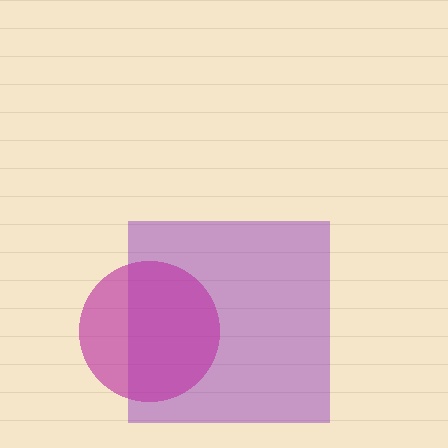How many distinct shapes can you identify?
There are 2 distinct shapes: a purple square, a magenta circle.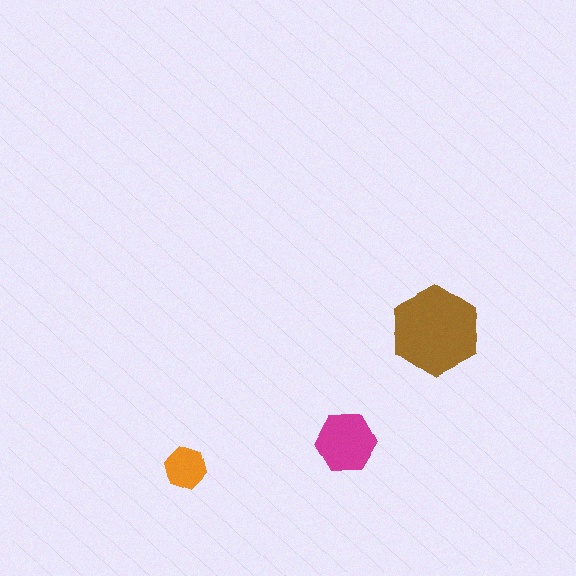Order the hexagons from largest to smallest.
the brown one, the magenta one, the orange one.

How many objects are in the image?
There are 3 objects in the image.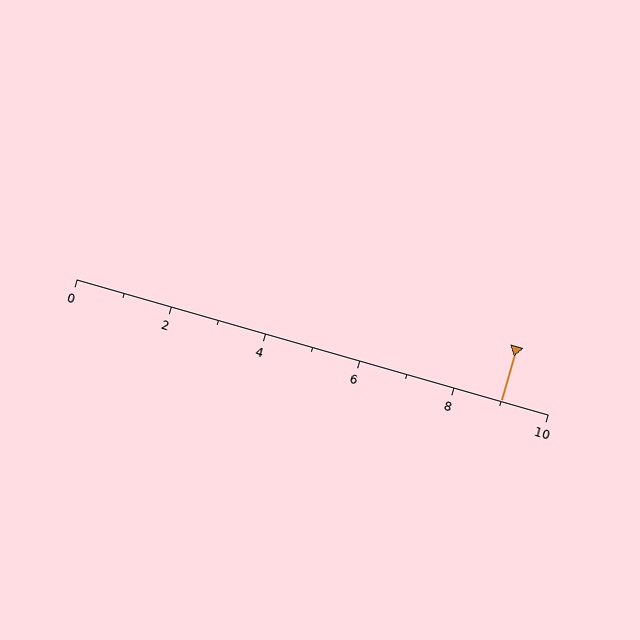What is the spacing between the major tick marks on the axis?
The major ticks are spaced 2 apart.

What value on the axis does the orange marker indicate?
The marker indicates approximately 9.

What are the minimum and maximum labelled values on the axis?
The axis runs from 0 to 10.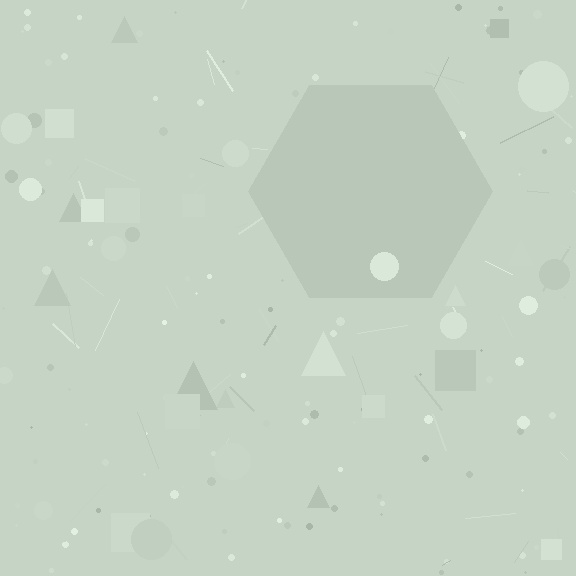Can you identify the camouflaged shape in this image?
The camouflaged shape is a hexagon.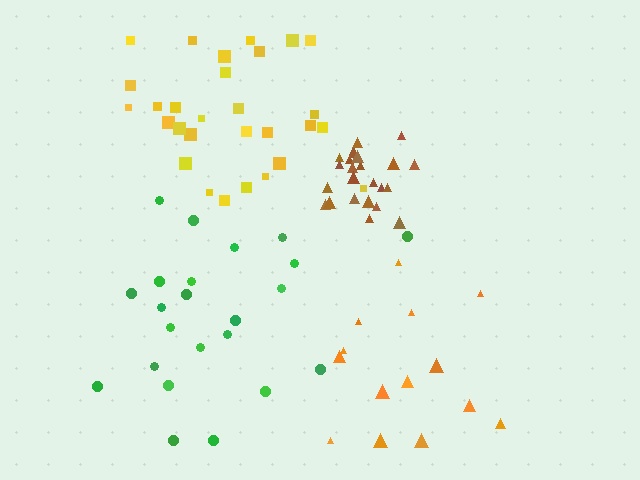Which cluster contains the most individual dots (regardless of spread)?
Yellow (29).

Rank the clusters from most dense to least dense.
brown, yellow, green, orange.